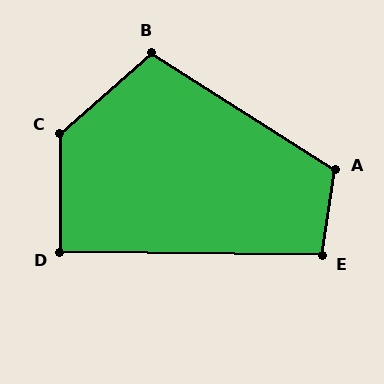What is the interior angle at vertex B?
Approximately 106 degrees (obtuse).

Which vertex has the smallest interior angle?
D, at approximately 91 degrees.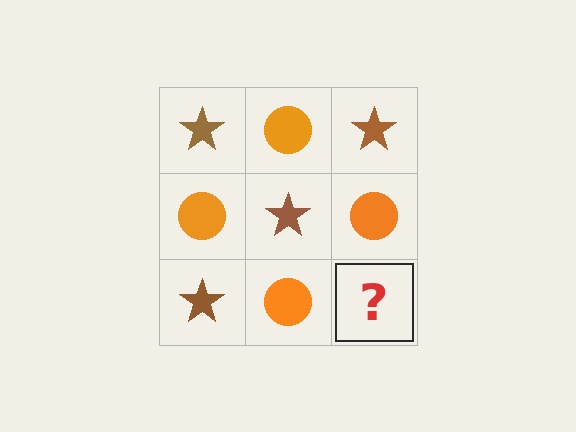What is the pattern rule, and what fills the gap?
The rule is that it alternates brown star and orange circle in a checkerboard pattern. The gap should be filled with a brown star.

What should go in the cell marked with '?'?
The missing cell should contain a brown star.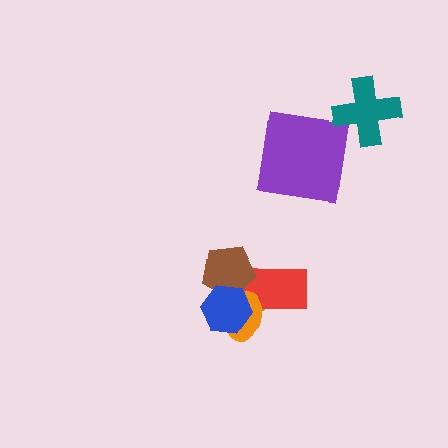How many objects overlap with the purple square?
0 objects overlap with the purple square.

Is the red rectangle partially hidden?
Yes, it is partially covered by another shape.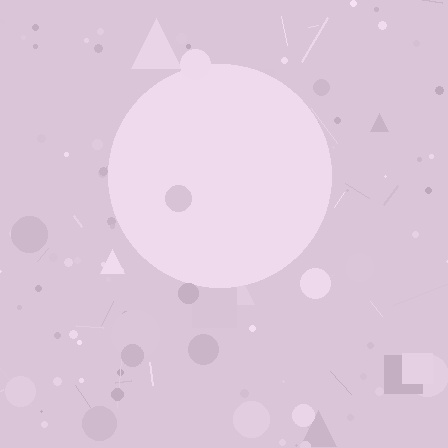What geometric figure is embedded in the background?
A circle is embedded in the background.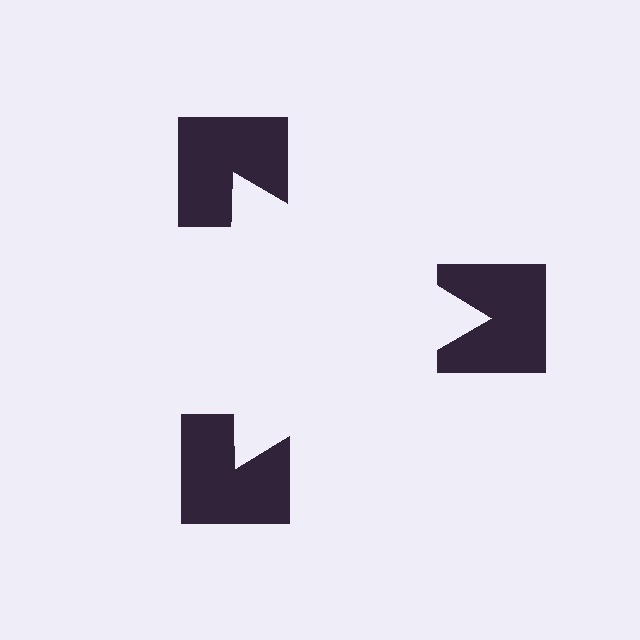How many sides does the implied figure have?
3 sides.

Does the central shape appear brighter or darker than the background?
It typically appears slightly brighter than the background, even though no actual brightness change is drawn.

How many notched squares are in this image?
There are 3 — one at each vertex of the illusory triangle.